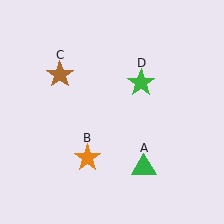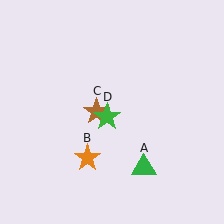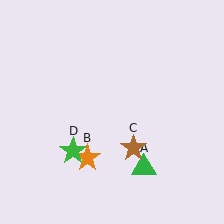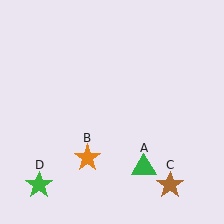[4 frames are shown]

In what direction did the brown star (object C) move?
The brown star (object C) moved down and to the right.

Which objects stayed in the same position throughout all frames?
Green triangle (object A) and orange star (object B) remained stationary.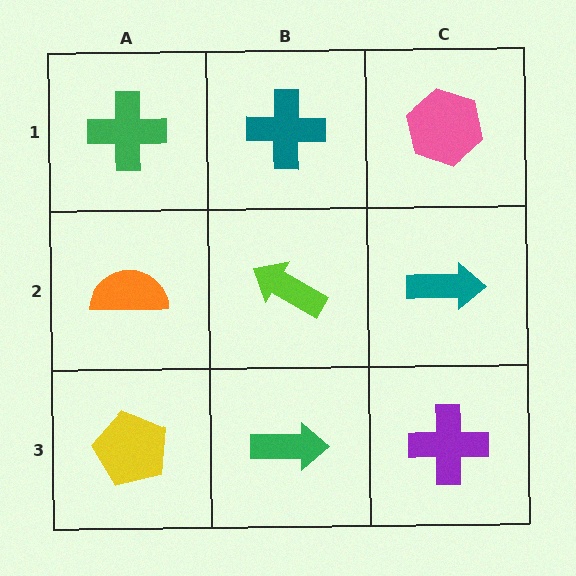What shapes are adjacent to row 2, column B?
A teal cross (row 1, column B), a green arrow (row 3, column B), an orange semicircle (row 2, column A), a teal arrow (row 2, column C).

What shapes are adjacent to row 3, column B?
A lime arrow (row 2, column B), a yellow pentagon (row 3, column A), a purple cross (row 3, column C).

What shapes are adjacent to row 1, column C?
A teal arrow (row 2, column C), a teal cross (row 1, column B).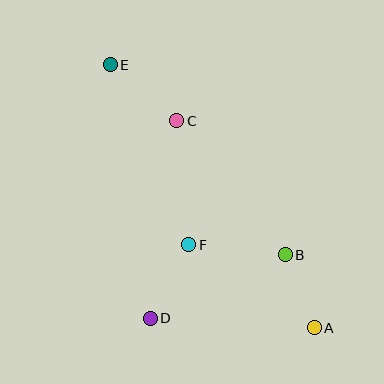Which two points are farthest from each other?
Points A and E are farthest from each other.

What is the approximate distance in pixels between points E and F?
The distance between E and F is approximately 197 pixels.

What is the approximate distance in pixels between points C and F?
The distance between C and F is approximately 125 pixels.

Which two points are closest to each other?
Points A and B are closest to each other.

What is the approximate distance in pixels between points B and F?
The distance between B and F is approximately 97 pixels.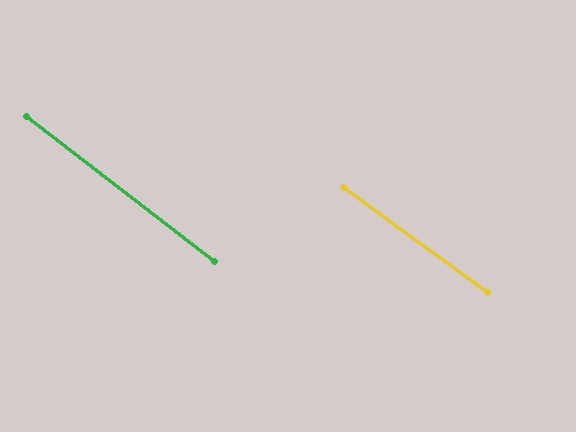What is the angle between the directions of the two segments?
Approximately 2 degrees.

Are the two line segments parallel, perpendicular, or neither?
Parallel — their directions differ by only 1.6°.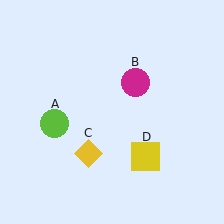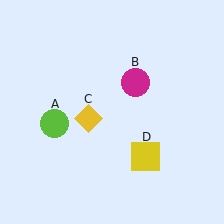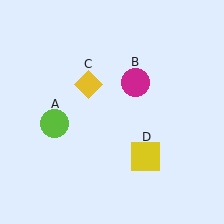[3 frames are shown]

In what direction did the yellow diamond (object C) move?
The yellow diamond (object C) moved up.